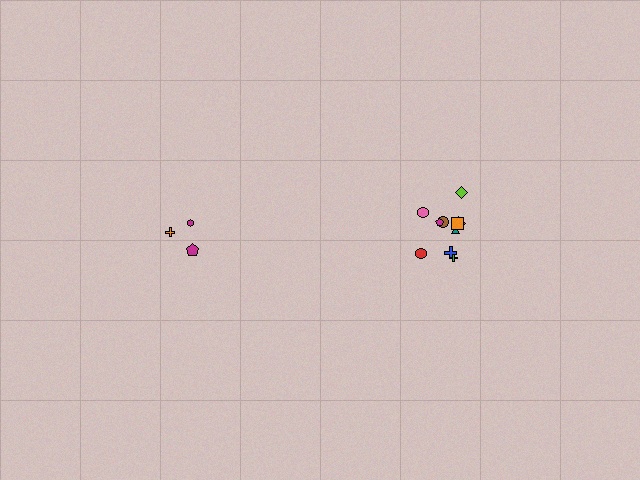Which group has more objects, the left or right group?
The right group.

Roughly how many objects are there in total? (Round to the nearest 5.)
Roughly 15 objects in total.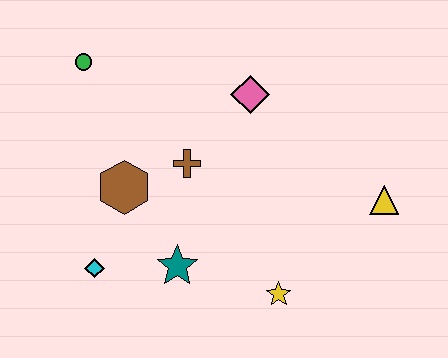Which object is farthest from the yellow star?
The green circle is farthest from the yellow star.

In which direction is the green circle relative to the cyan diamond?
The green circle is above the cyan diamond.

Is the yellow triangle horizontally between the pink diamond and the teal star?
No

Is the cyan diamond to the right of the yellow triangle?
No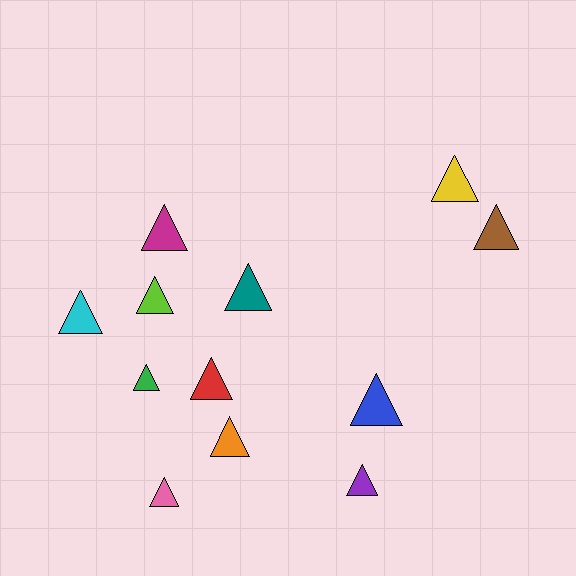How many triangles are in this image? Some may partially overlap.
There are 12 triangles.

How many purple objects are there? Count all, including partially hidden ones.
There is 1 purple object.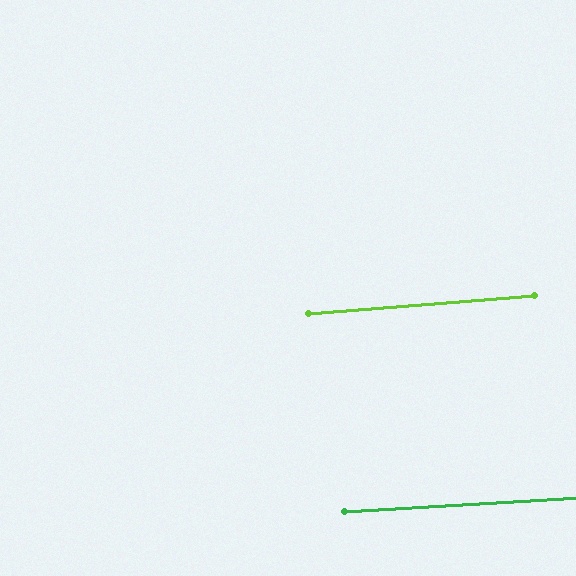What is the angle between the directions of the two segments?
Approximately 1 degree.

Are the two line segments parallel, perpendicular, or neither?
Parallel — their directions differ by only 1.2°.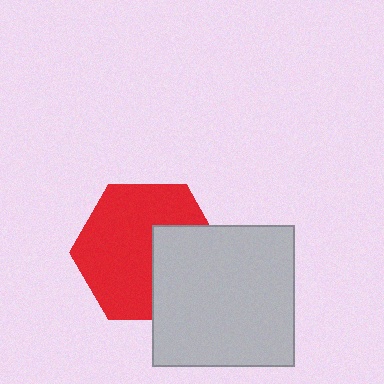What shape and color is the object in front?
The object in front is a light gray square.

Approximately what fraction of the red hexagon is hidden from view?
Roughly 34% of the red hexagon is hidden behind the light gray square.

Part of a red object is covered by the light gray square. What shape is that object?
It is a hexagon.